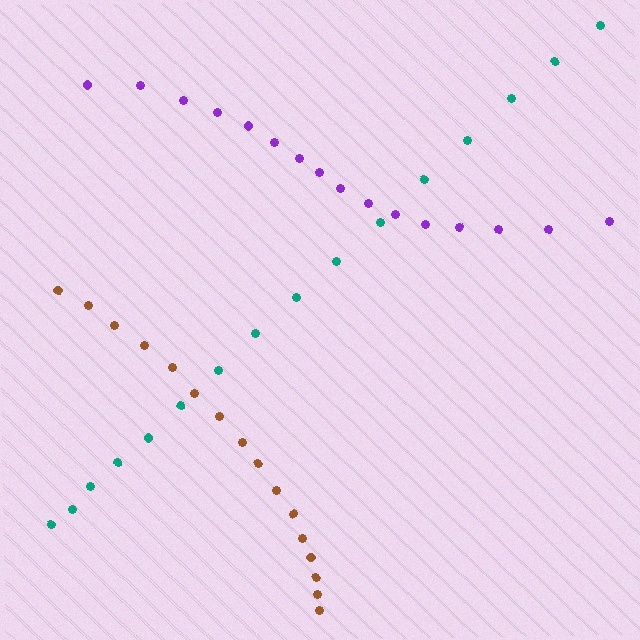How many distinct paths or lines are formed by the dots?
There are 3 distinct paths.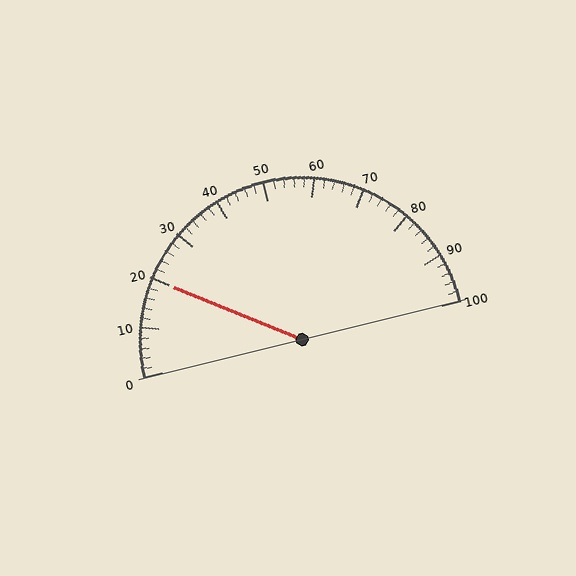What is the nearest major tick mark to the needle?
The nearest major tick mark is 20.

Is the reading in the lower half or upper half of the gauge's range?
The reading is in the lower half of the range (0 to 100).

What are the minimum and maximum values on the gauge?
The gauge ranges from 0 to 100.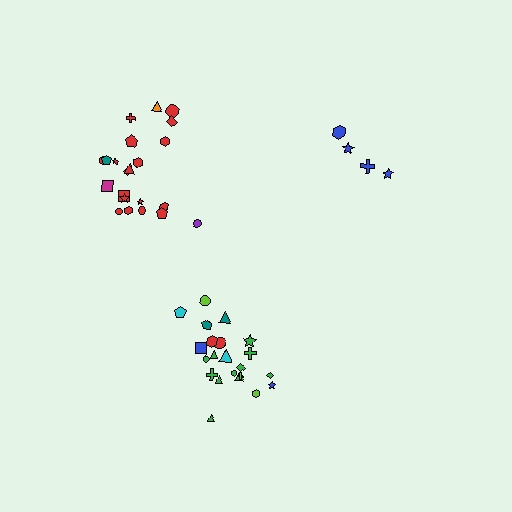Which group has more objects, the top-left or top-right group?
The top-left group.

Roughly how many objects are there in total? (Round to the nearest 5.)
Roughly 50 objects in total.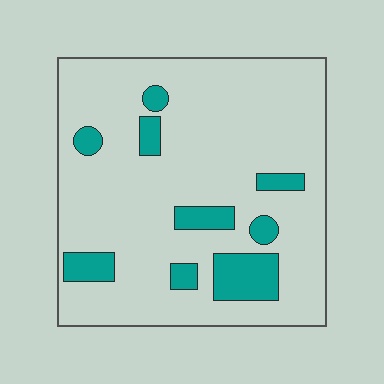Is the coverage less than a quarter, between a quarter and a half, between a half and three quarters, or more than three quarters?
Less than a quarter.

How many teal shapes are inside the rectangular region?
9.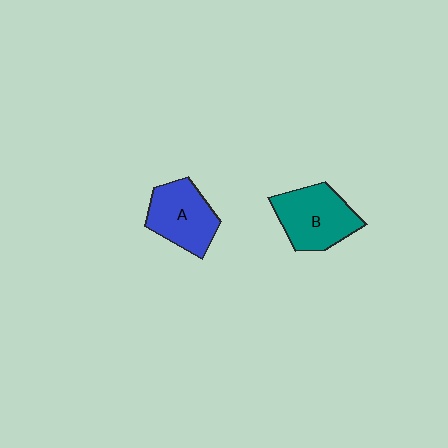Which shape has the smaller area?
Shape A (blue).